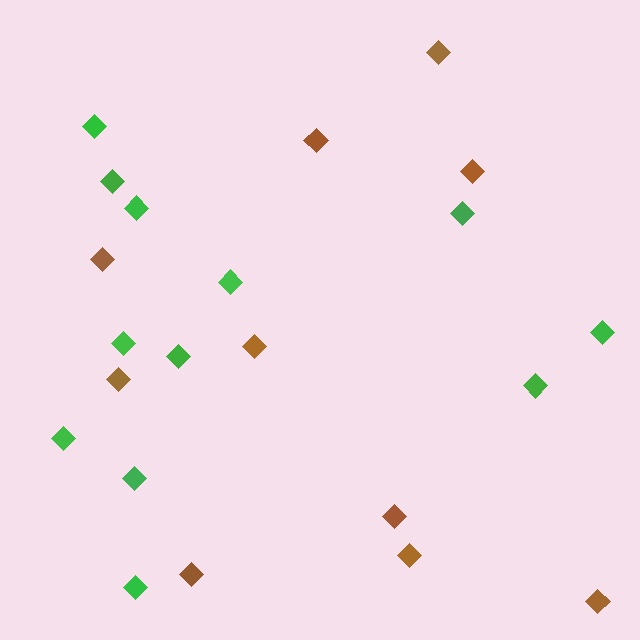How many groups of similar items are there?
There are 2 groups: one group of green diamonds (12) and one group of brown diamonds (10).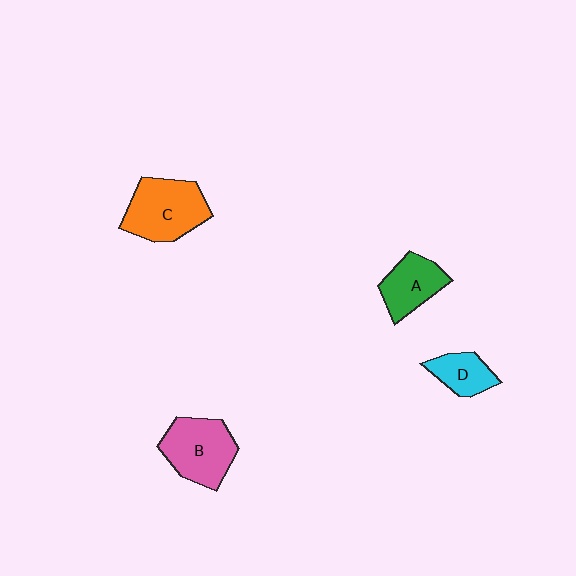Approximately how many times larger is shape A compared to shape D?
Approximately 1.3 times.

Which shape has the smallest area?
Shape D (cyan).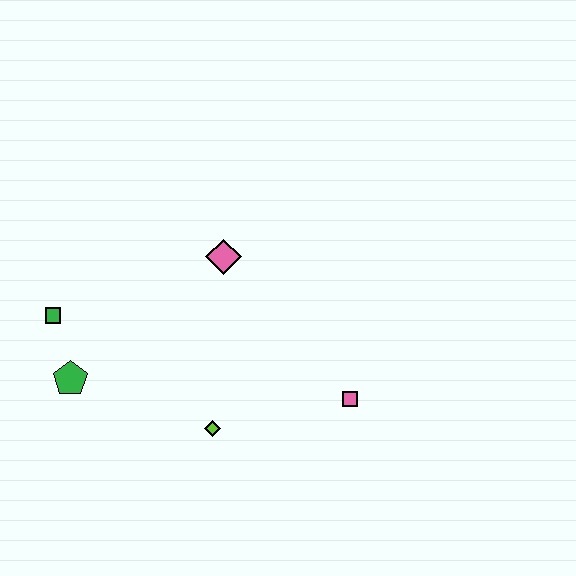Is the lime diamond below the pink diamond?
Yes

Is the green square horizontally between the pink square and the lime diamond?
No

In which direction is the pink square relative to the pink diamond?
The pink square is below the pink diamond.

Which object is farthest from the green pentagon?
The pink square is farthest from the green pentagon.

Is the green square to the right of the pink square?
No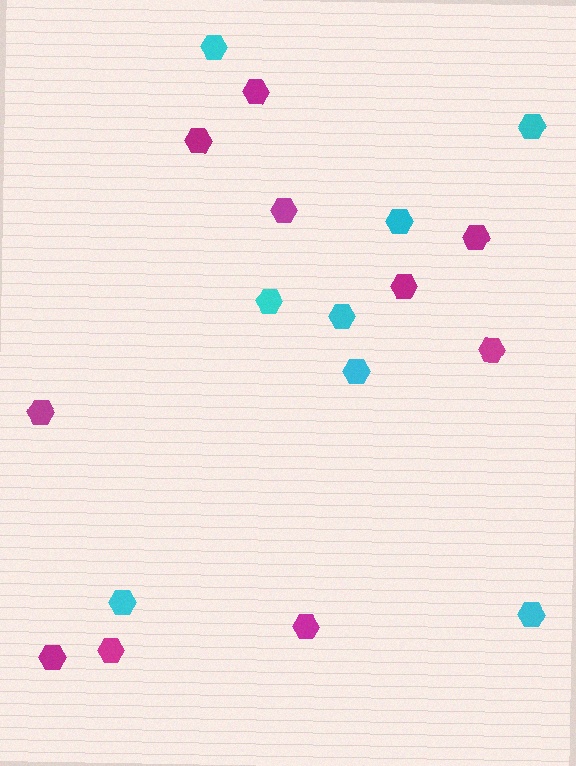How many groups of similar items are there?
There are 2 groups: one group of cyan hexagons (8) and one group of magenta hexagons (10).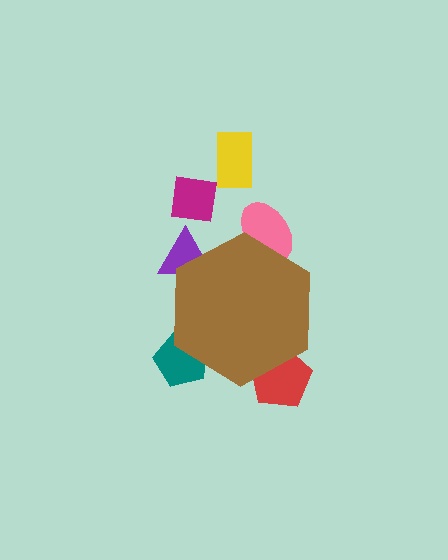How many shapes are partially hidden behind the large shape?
4 shapes are partially hidden.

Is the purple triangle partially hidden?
Yes, the purple triangle is partially hidden behind the brown hexagon.